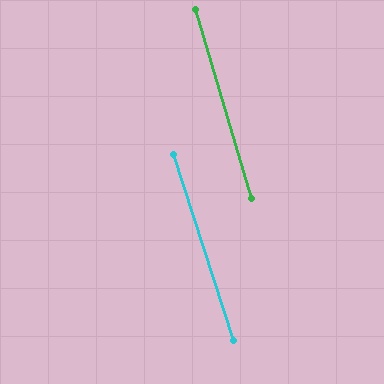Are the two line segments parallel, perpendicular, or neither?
Parallel — their directions differ by only 1.7°.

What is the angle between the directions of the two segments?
Approximately 2 degrees.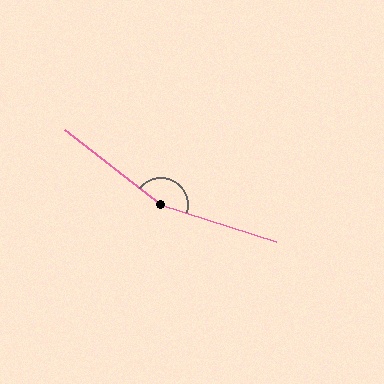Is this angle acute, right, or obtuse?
It is obtuse.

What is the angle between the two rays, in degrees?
Approximately 160 degrees.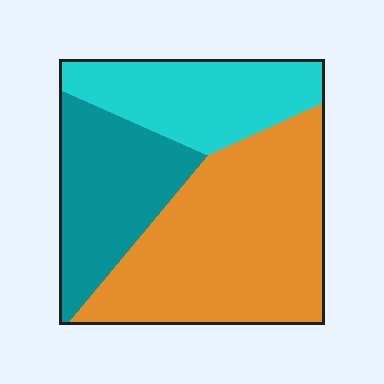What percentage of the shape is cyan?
Cyan takes up about one quarter (1/4) of the shape.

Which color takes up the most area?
Orange, at roughly 50%.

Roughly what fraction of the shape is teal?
Teal takes up about one quarter (1/4) of the shape.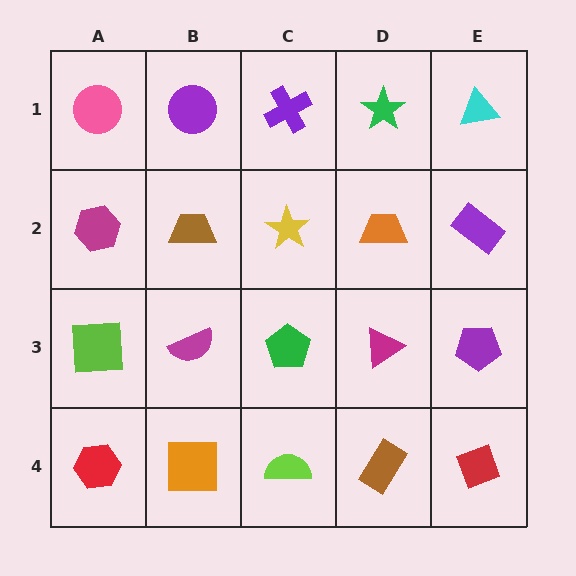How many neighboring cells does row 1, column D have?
3.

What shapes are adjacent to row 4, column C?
A green pentagon (row 3, column C), an orange square (row 4, column B), a brown rectangle (row 4, column D).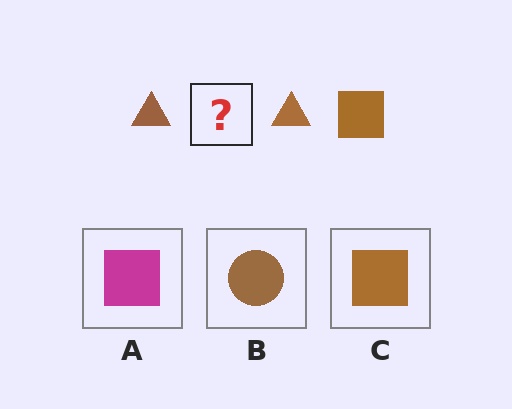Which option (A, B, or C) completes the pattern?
C.